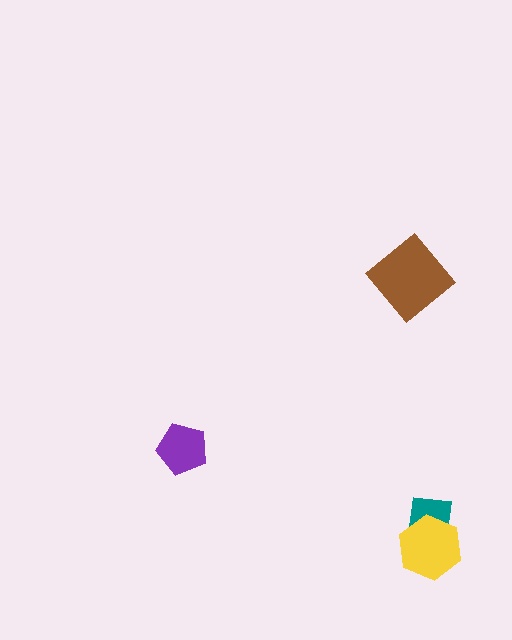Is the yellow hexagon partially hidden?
No, no other shape covers it.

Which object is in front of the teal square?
The yellow hexagon is in front of the teal square.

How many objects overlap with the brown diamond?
0 objects overlap with the brown diamond.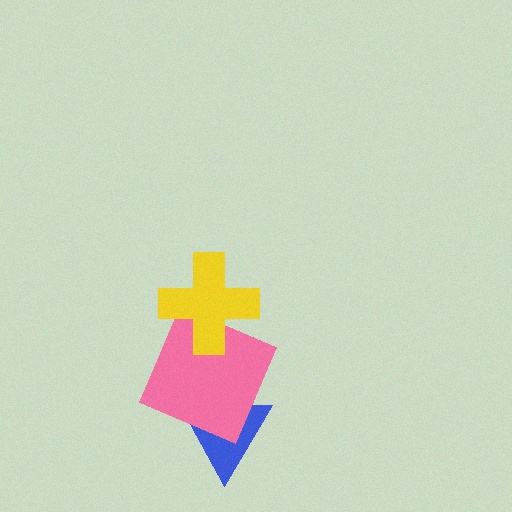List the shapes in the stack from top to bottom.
From top to bottom: the yellow cross, the pink square, the blue triangle.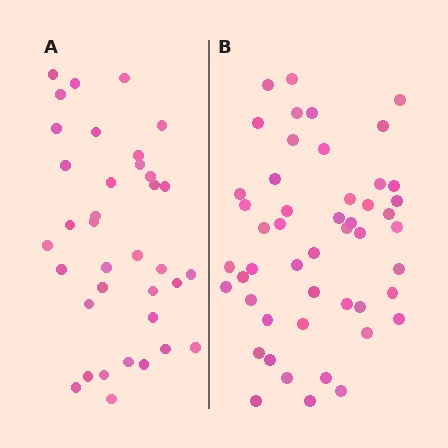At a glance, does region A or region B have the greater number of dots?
Region B (the right region) has more dots.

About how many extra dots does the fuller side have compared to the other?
Region B has approximately 15 more dots than region A.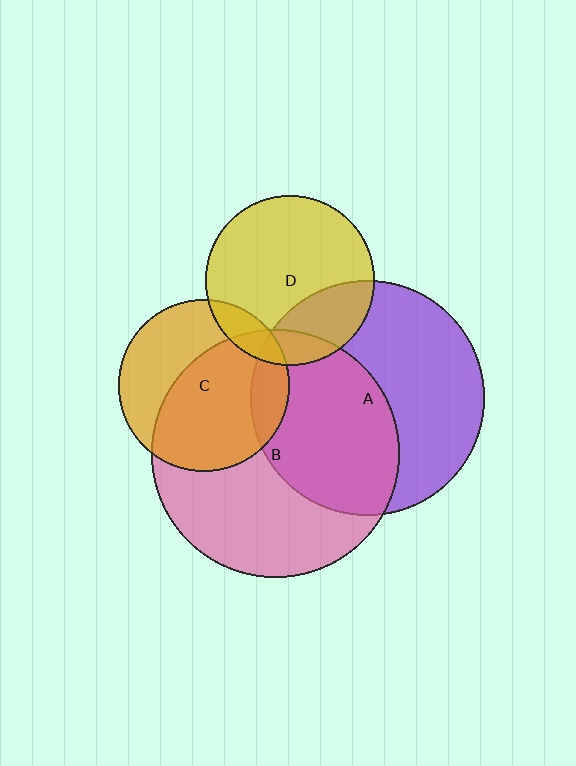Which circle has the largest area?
Circle B (pink).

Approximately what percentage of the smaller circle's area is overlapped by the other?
Approximately 10%.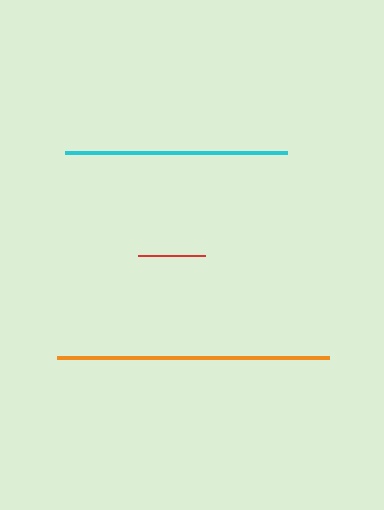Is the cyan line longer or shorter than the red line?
The cyan line is longer than the red line.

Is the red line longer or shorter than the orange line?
The orange line is longer than the red line.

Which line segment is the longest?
The orange line is the longest at approximately 272 pixels.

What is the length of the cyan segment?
The cyan segment is approximately 222 pixels long.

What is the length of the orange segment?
The orange segment is approximately 272 pixels long.